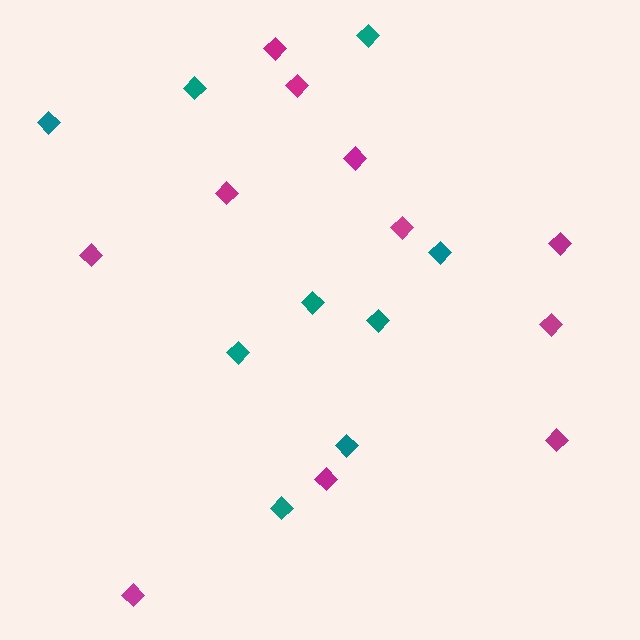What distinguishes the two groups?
There are 2 groups: one group of teal diamonds (9) and one group of magenta diamonds (11).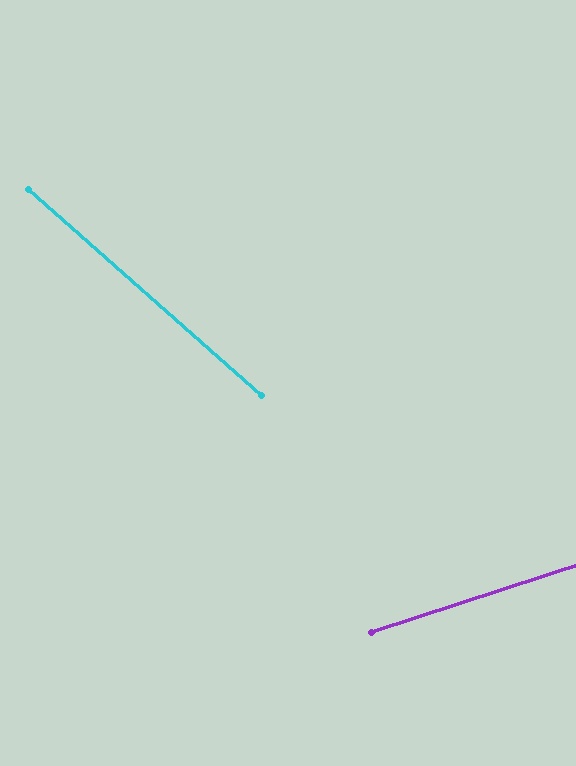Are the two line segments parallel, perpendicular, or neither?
Neither parallel nor perpendicular — they differ by about 60°.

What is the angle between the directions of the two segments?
Approximately 60 degrees.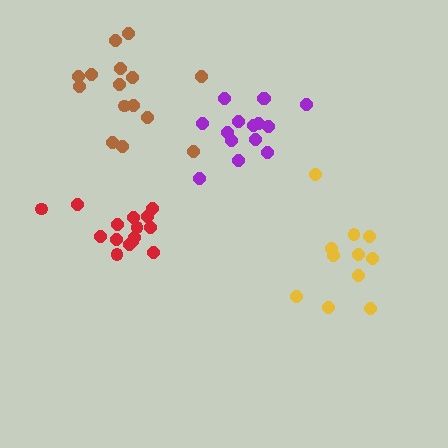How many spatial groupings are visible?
There are 4 spatial groupings.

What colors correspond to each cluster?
The clusters are colored: yellow, red, purple, brown.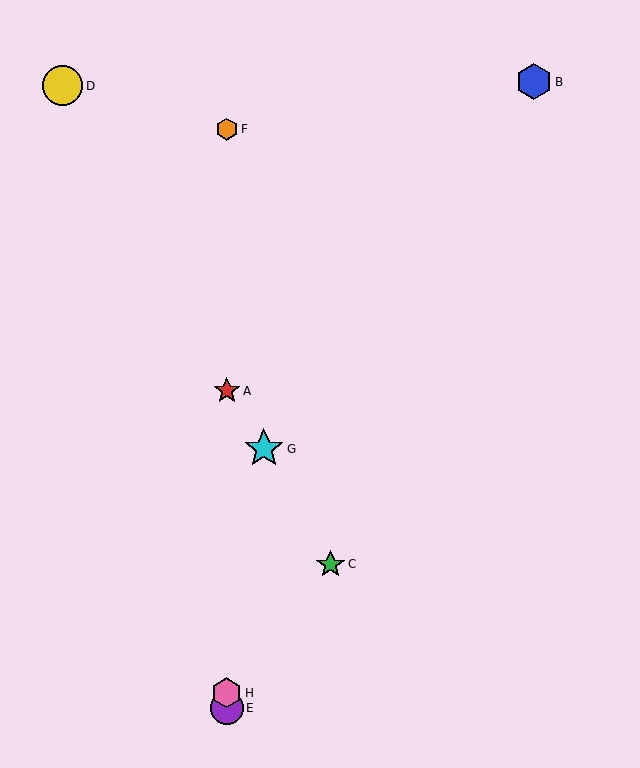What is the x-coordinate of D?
Object D is at x≈63.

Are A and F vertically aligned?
Yes, both are at x≈227.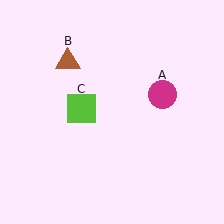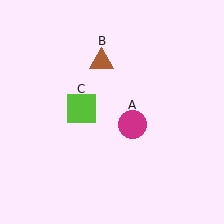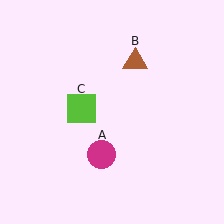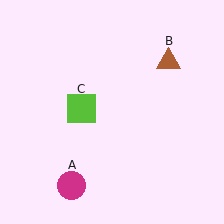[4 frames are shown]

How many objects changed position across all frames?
2 objects changed position: magenta circle (object A), brown triangle (object B).